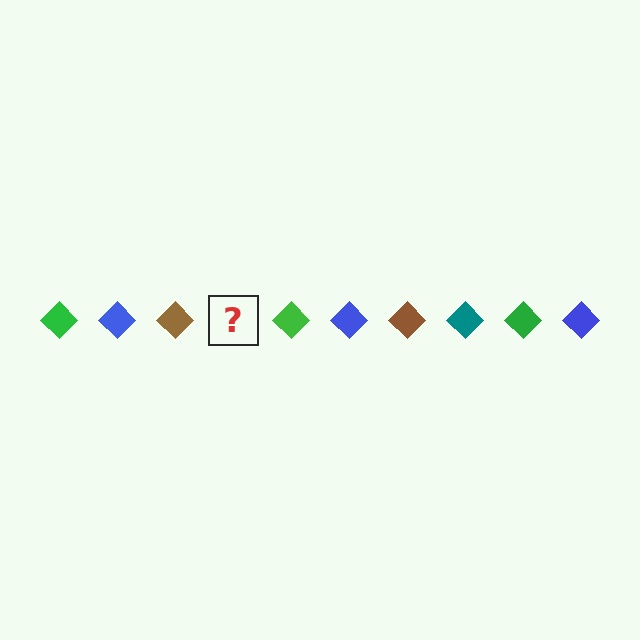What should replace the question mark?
The question mark should be replaced with a teal diamond.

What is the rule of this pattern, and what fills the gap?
The rule is that the pattern cycles through green, blue, brown, teal diamonds. The gap should be filled with a teal diamond.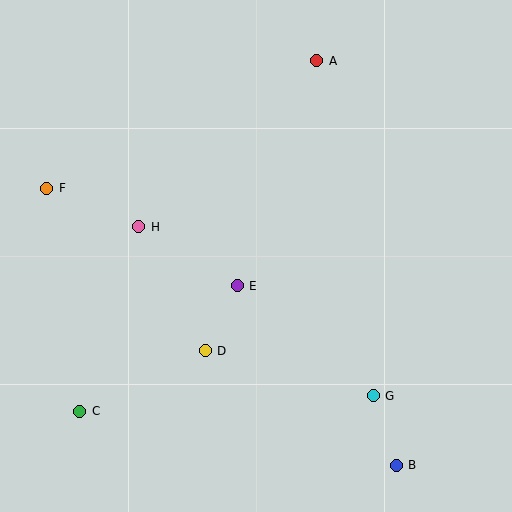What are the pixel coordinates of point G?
Point G is at (373, 396).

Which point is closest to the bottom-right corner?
Point B is closest to the bottom-right corner.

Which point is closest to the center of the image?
Point E at (237, 286) is closest to the center.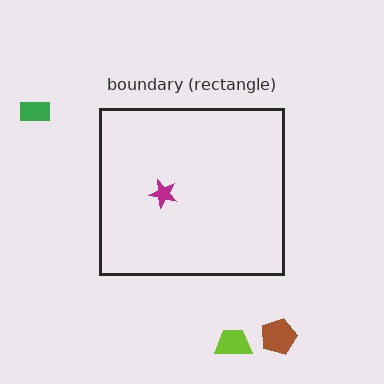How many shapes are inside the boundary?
1 inside, 3 outside.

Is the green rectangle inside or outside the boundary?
Outside.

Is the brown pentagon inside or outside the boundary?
Outside.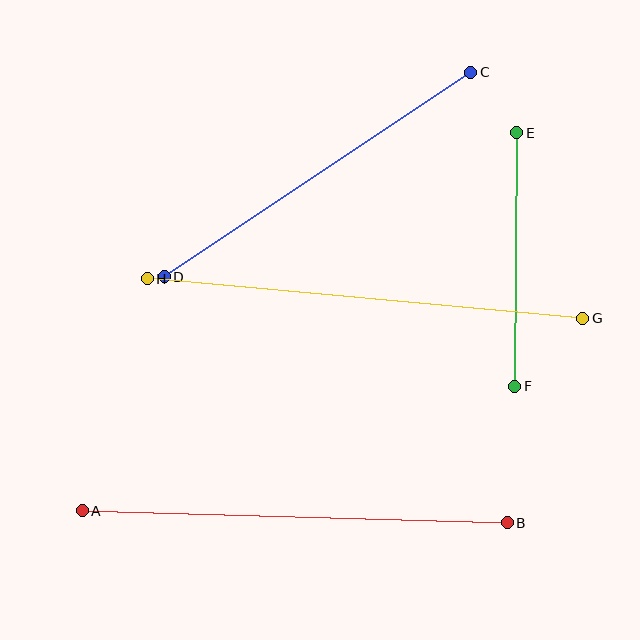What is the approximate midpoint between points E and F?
The midpoint is at approximately (516, 260) pixels.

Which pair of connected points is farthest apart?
Points G and H are farthest apart.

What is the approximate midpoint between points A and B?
The midpoint is at approximately (295, 517) pixels.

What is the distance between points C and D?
The distance is approximately 368 pixels.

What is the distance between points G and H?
The distance is approximately 438 pixels.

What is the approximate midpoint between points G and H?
The midpoint is at approximately (365, 298) pixels.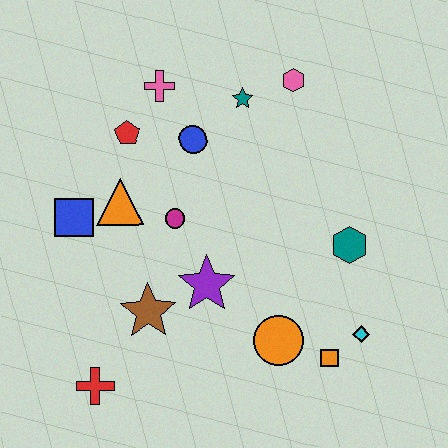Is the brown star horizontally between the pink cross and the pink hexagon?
No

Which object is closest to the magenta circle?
The orange triangle is closest to the magenta circle.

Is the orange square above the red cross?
Yes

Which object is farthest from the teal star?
The red cross is farthest from the teal star.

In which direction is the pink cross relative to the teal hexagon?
The pink cross is to the left of the teal hexagon.